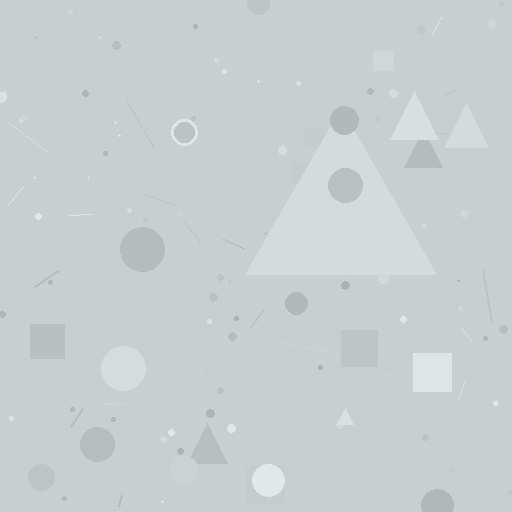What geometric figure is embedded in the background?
A triangle is embedded in the background.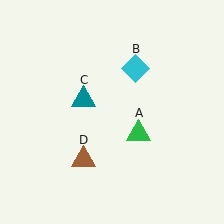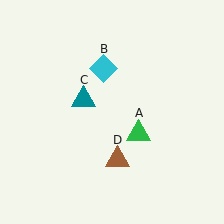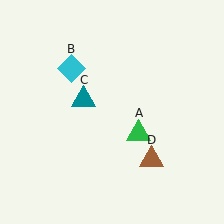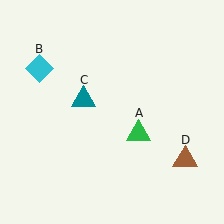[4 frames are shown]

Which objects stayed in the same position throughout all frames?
Green triangle (object A) and teal triangle (object C) remained stationary.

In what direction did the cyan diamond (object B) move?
The cyan diamond (object B) moved left.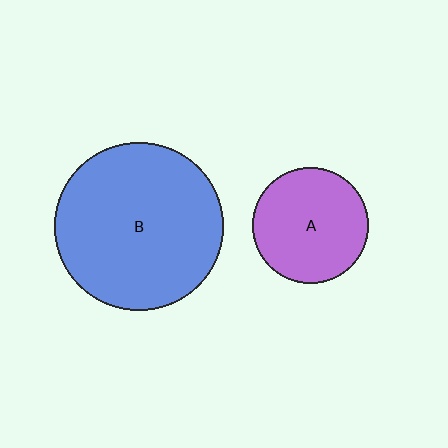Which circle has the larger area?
Circle B (blue).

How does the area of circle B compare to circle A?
Approximately 2.1 times.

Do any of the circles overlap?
No, none of the circles overlap.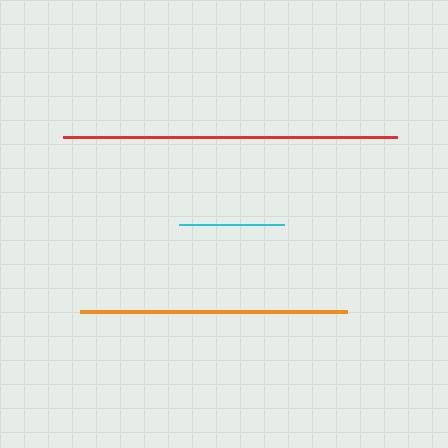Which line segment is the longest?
The red line is the longest at approximately 334 pixels.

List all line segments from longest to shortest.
From longest to shortest: red, orange, cyan.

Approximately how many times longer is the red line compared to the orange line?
The red line is approximately 1.3 times the length of the orange line.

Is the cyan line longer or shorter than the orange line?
The orange line is longer than the cyan line.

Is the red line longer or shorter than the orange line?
The red line is longer than the orange line.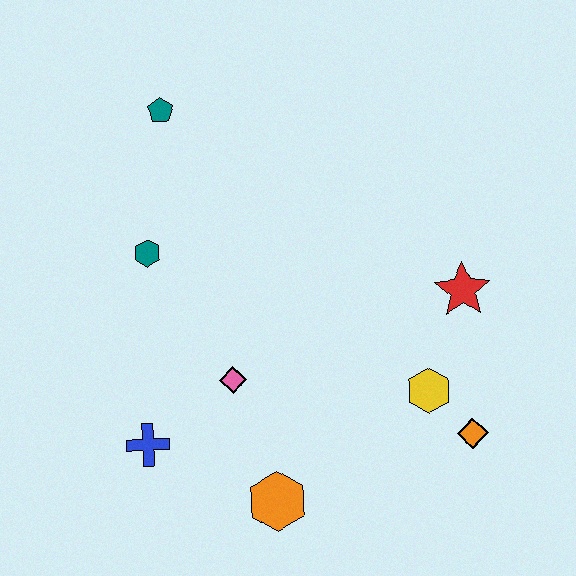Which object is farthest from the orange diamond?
The teal pentagon is farthest from the orange diamond.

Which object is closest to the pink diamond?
The blue cross is closest to the pink diamond.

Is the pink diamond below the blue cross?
No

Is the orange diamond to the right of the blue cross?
Yes